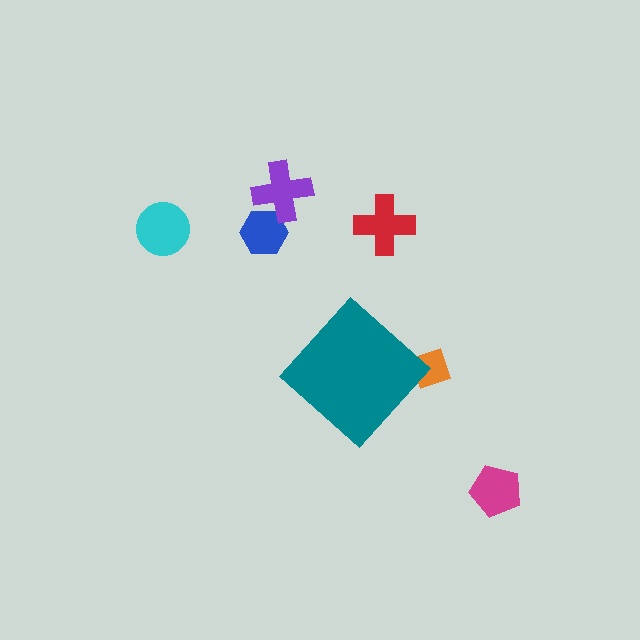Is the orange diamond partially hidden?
Yes, the orange diamond is partially hidden behind the teal diamond.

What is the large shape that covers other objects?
A teal diamond.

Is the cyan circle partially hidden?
No, the cyan circle is fully visible.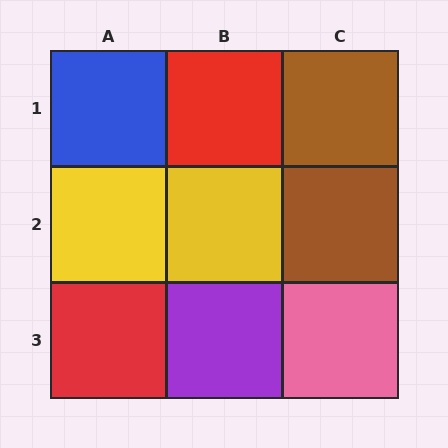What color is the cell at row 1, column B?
Red.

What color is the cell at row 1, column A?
Blue.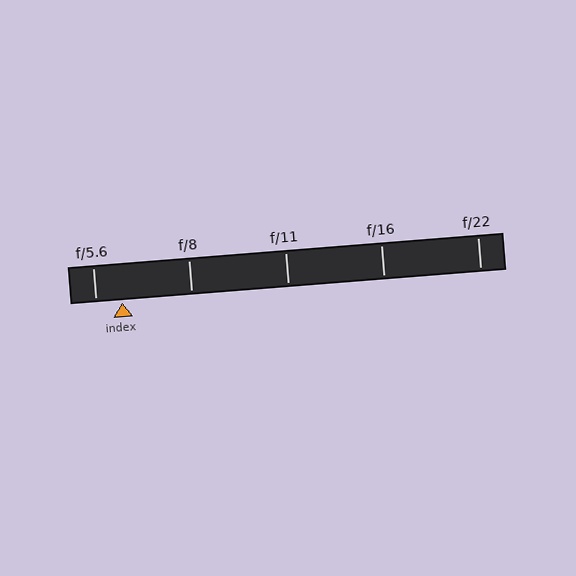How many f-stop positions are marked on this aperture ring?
There are 5 f-stop positions marked.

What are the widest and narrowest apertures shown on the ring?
The widest aperture shown is f/5.6 and the narrowest is f/22.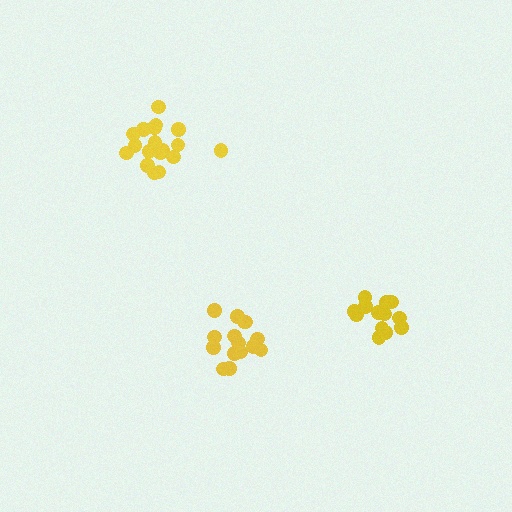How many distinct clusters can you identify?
There are 3 distinct clusters.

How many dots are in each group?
Group 1: 18 dots, Group 2: 15 dots, Group 3: 13 dots (46 total).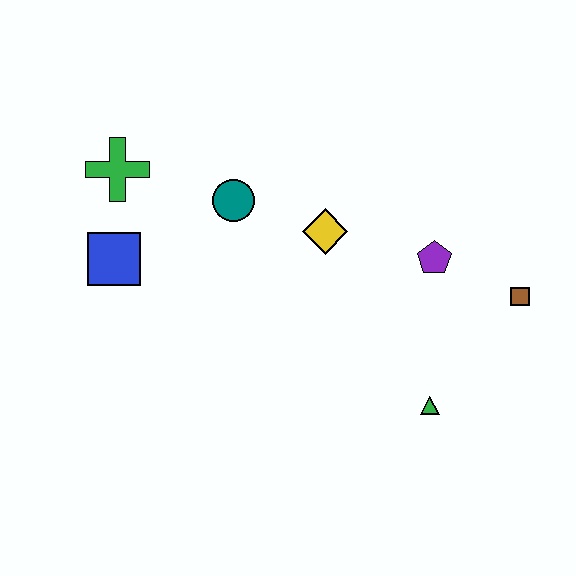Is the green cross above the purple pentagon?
Yes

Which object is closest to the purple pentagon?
The brown square is closest to the purple pentagon.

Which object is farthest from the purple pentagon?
The green cross is farthest from the purple pentagon.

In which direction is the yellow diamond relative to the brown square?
The yellow diamond is to the left of the brown square.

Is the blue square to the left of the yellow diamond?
Yes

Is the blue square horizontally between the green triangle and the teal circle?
No